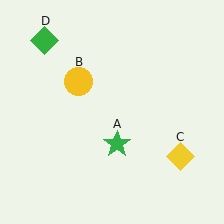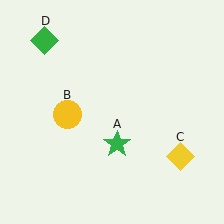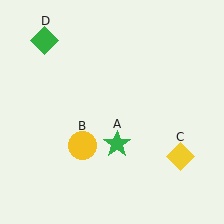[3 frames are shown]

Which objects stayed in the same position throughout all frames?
Green star (object A) and yellow diamond (object C) and green diamond (object D) remained stationary.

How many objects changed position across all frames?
1 object changed position: yellow circle (object B).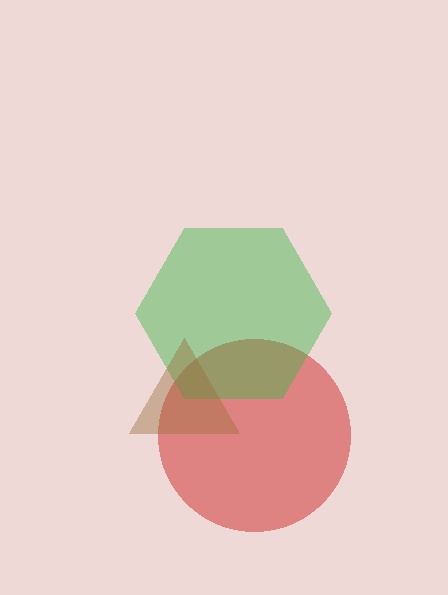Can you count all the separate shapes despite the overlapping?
Yes, there are 3 separate shapes.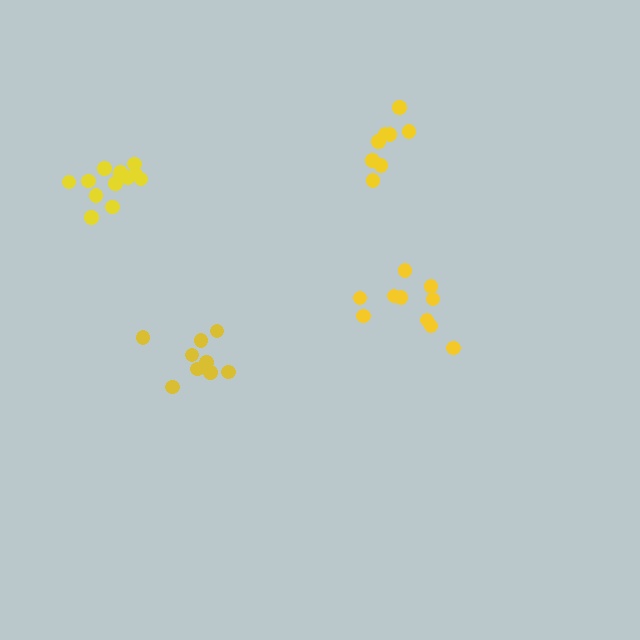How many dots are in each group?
Group 1: 10 dots, Group 2: 8 dots, Group 3: 9 dots, Group 4: 13 dots (40 total).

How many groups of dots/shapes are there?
There are 4 groups.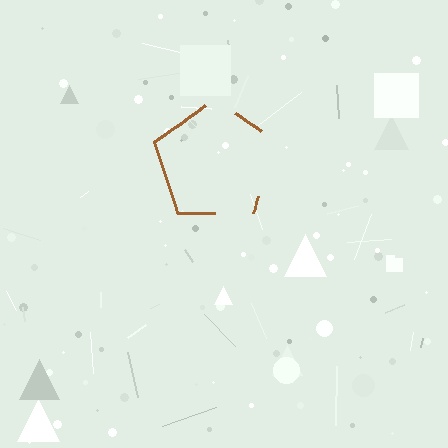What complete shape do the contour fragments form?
The contour fragments form a pentagon.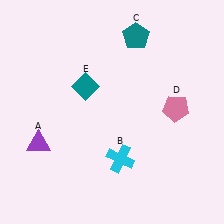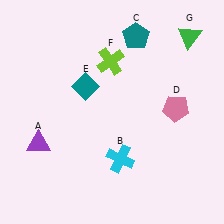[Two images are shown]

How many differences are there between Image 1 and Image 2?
There are 2 differences between the two images.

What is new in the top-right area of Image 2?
A green triangle (G) was added in the top-right area of Image 2.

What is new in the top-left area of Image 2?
A lime cross (F) was added in the top-left area of Image 2.